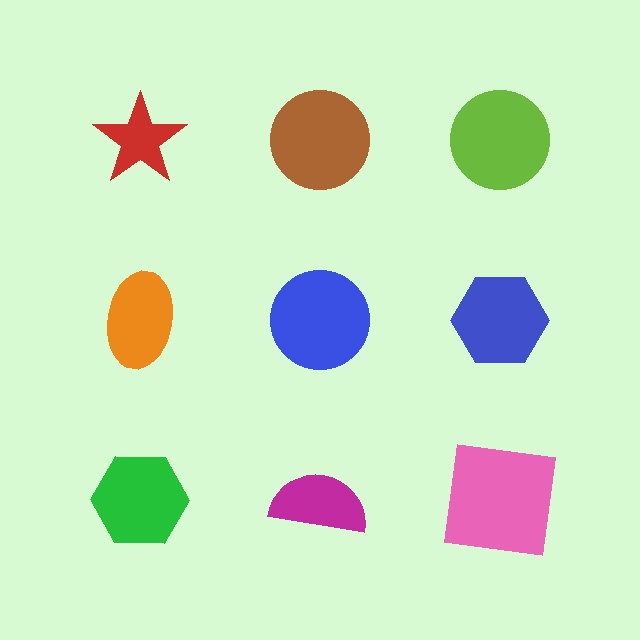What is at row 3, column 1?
A green hexagon.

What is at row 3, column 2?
A magenta semicircle.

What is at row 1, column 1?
A red star.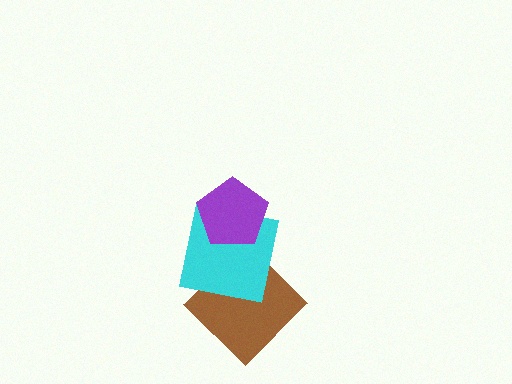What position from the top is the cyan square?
The cyan square is 2nd from the top.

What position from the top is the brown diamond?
The brown diamond is 3rd from the top.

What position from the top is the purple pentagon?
The purple pentagon is 1st from the top.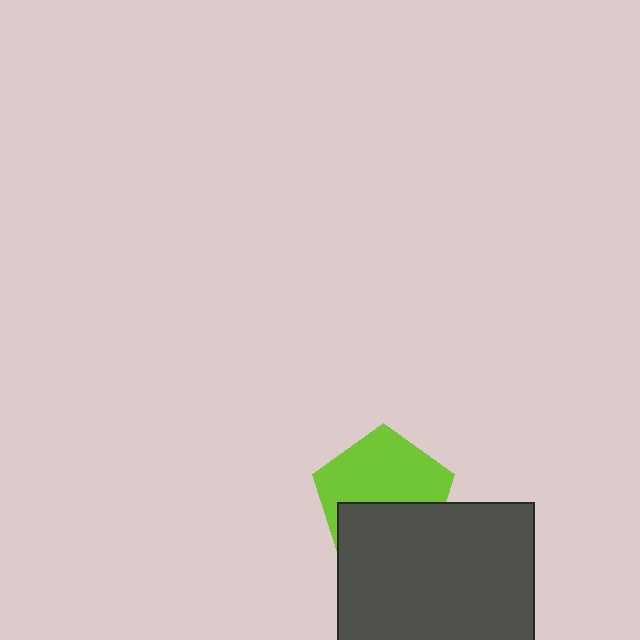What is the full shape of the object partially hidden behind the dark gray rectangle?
The partially hidden object is a lime pentagon.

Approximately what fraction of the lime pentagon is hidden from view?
Roughly 43% of the lime pentagon is hidden behind the dark gray rectangle.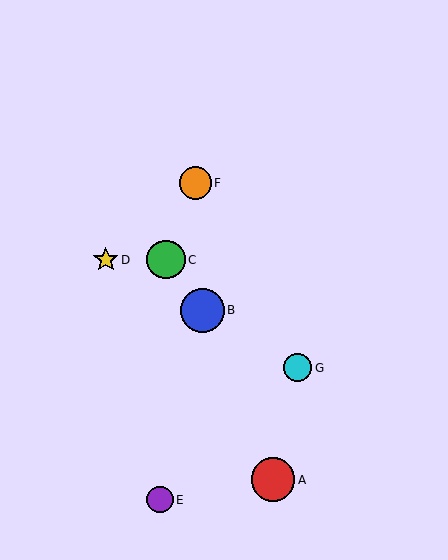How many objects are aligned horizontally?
2 objects (C, D) are aligned horizontally.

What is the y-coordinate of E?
Object E is at y≈500.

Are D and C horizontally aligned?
Yes, both are at y≈260.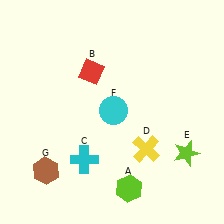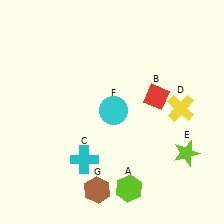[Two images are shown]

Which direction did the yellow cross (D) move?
The yellow cross (D) moved up.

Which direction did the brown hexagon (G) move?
The brown hexagon (G) moved right.